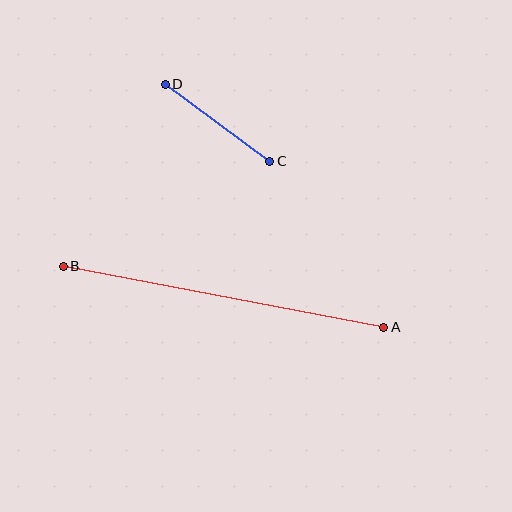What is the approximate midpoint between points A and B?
The midpoint is at approximately (224, 297) pixels.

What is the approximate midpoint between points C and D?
The midpoint is at approximately (217, 123) pixels.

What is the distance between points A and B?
The distance is approximately 326 pixels.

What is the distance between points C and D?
The distance is approximately 130 pixels.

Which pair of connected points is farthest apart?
Points A and B are farthest apart.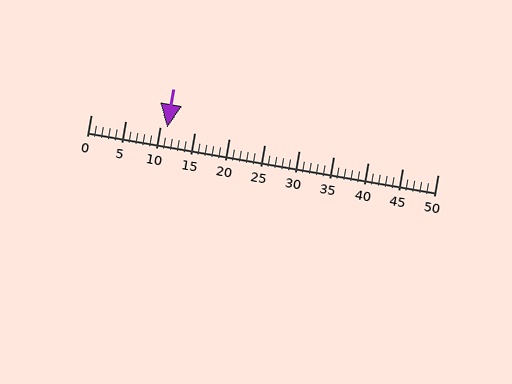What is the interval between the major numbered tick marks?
The major tick marks are spaced 5 units apart.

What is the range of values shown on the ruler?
The ruler shows values from 0 to 50.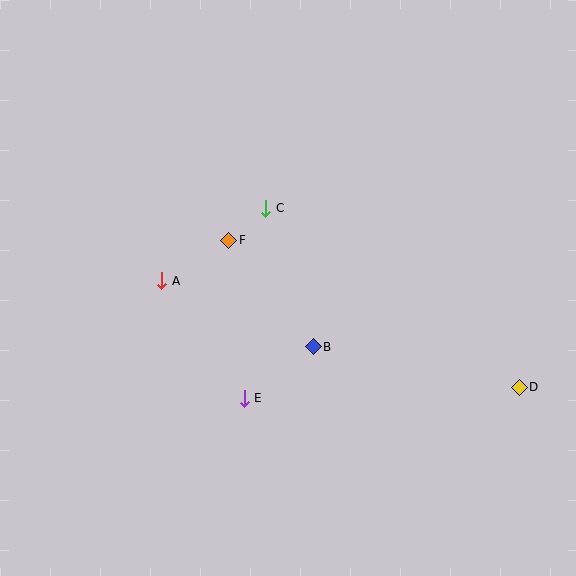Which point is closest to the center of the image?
Point B at (313, 347) is closest to the center.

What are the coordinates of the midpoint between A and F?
The midpoint between A and F is at (195, 260).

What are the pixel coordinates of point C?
Point C is at (266, 208).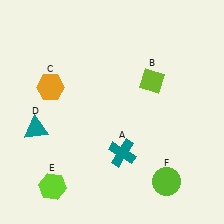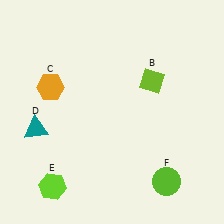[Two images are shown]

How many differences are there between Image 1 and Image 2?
There is 1 difference between the two images.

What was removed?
The teal cross (A) was removed in Image 2.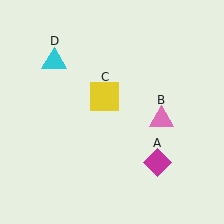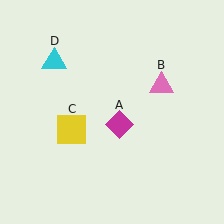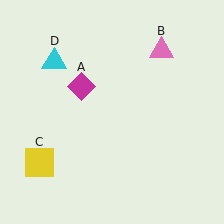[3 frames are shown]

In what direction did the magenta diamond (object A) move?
The magenta diamond (object A) moved up and to the left.